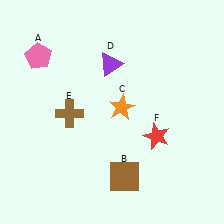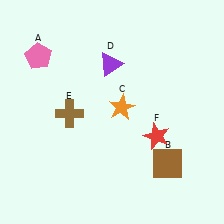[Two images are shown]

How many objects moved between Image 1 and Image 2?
1 object moved between the two images.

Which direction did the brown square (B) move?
The brown square (B) moved right.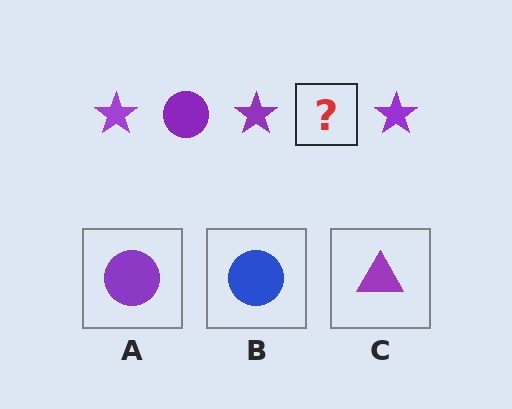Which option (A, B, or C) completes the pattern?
A.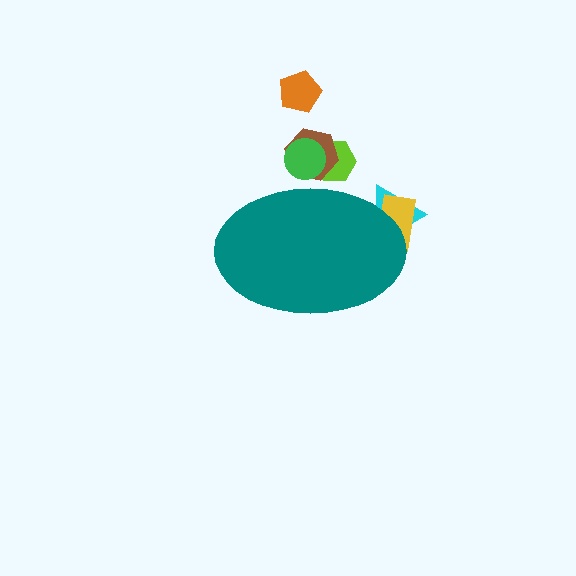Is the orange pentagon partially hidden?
No, the orange pentagon is fully visible.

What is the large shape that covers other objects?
A teal ellipse.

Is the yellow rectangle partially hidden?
Yes, the yellow rectangle is partially hidden behind the teal ellipse.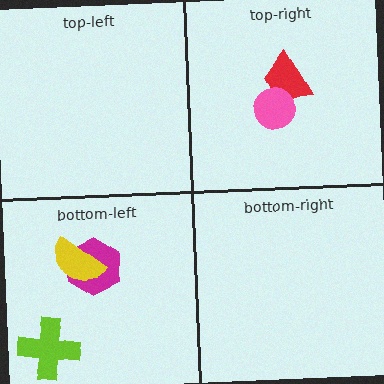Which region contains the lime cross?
The bottom-left region.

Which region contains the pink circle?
The top-right region.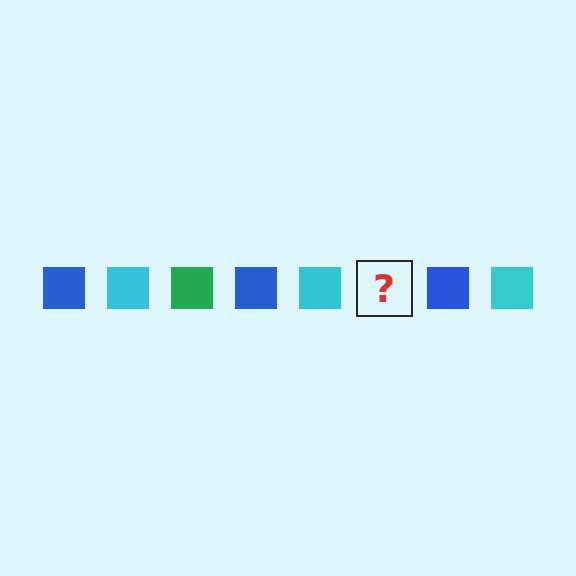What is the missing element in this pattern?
The missing element is a green square.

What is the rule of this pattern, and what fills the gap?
The rule is that the pattern cycles through blue, cyan, green squares. The gap should be filled with a green square.